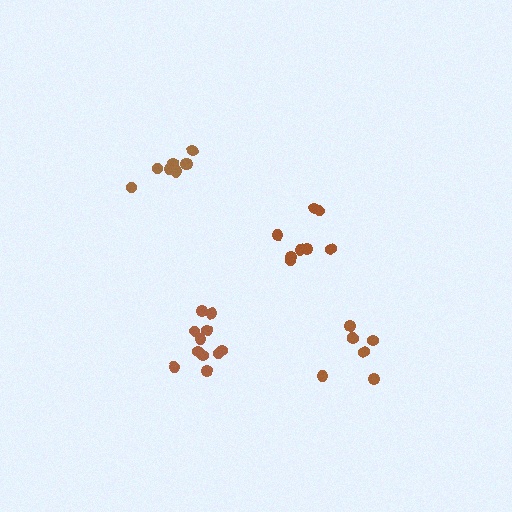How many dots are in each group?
Group 1: 8 dots, Group 2: 8 dots, Group 3: 11 dots, Group 4: 7 dots (34 total).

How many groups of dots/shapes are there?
There are 4 groups.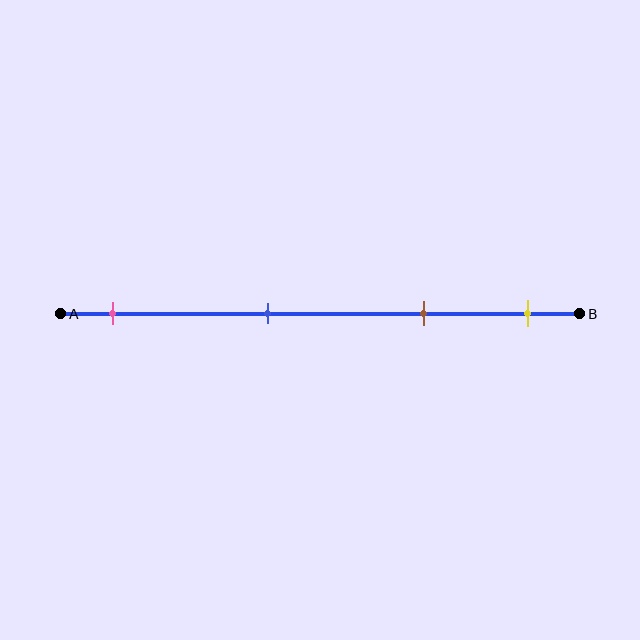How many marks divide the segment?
There are 4 marks dividing the segment.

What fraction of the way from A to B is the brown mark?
The brown mark is approximately 70% (0.7) of the way from A to B.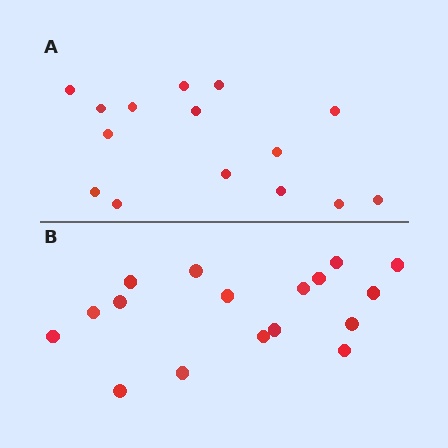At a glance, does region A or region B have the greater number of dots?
Region B (the bottom region) has more dots.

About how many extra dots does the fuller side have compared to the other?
Region B has just a few more — roughly 2 or 3 more dots than region A.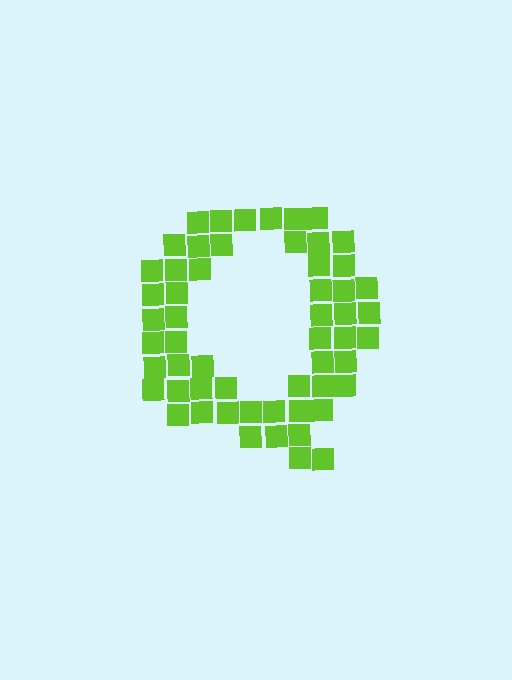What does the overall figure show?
The overall figure shows the letter Q.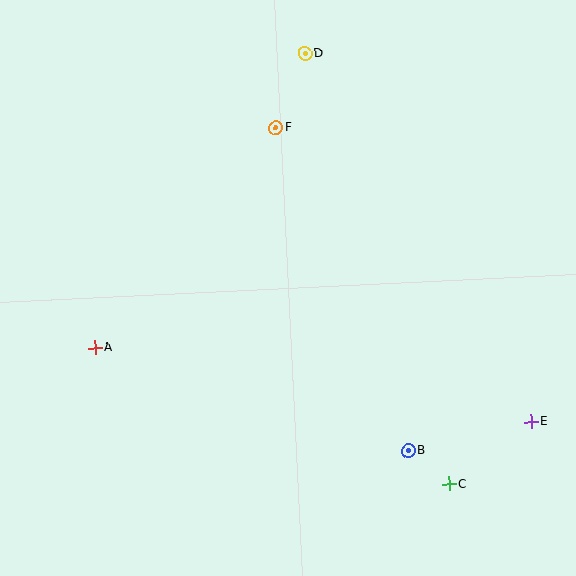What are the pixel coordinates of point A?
Point A is at (95, 348).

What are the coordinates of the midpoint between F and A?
The midpoint between F and A is at (185, 238).